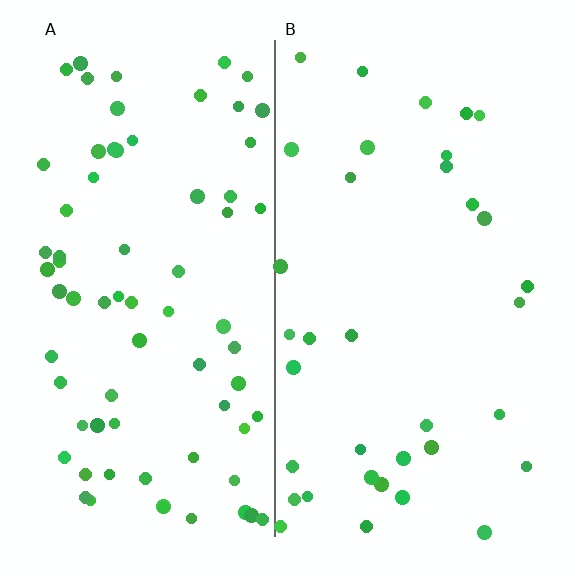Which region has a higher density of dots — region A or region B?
A (the left).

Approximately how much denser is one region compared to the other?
Approximately 2.0× — region A over region B.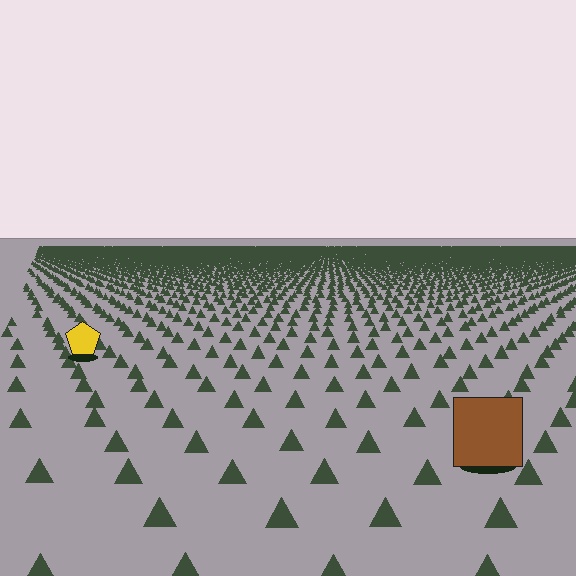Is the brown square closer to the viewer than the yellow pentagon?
Yes. The brown square is closer — you can tell from the texture gradient: the ground texture is coarser near it.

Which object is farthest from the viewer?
The yellow pentagon is farthest from the viewer. It appears smaller and the ground texture around it is denser.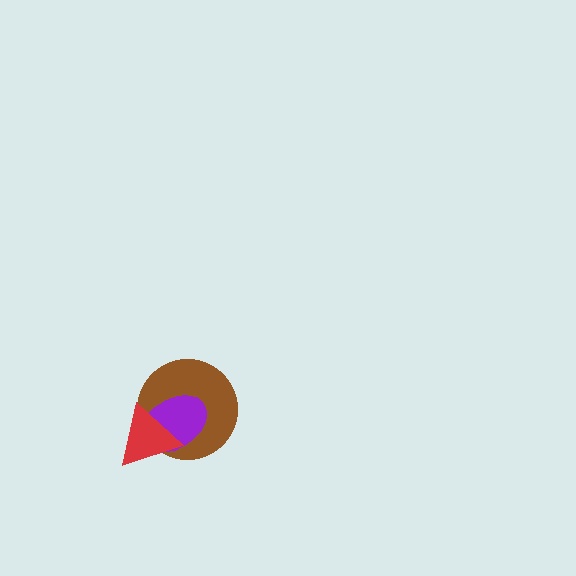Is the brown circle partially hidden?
Yes, it is partially covered by another shape.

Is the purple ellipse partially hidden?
Yes, it is partially covered by another shape.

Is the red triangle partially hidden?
No, no other shape covers it.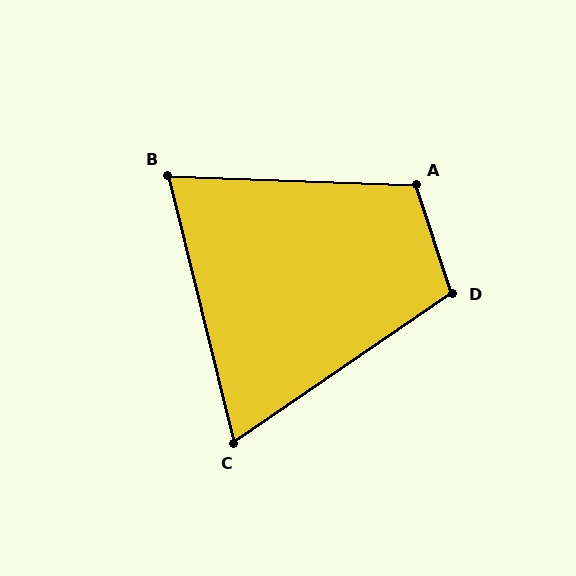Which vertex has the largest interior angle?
A, at approximately 111 degrees.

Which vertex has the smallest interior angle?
C, at approximately 69 degrees.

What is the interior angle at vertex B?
Approximately 74 degrees (acute).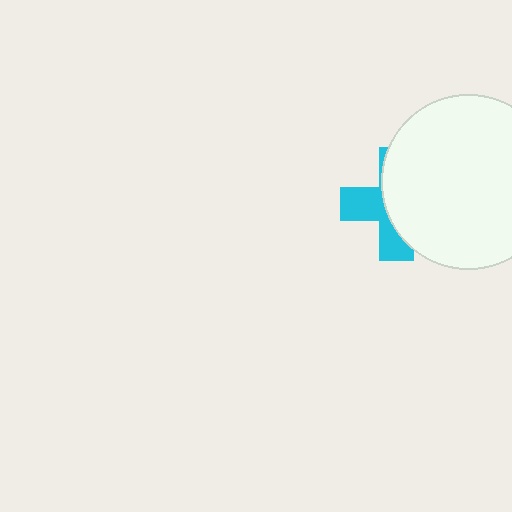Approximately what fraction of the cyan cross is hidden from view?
Roughly 60% of the cyan cross is hidden behind the white circle.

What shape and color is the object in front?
The object in front is a white circle.